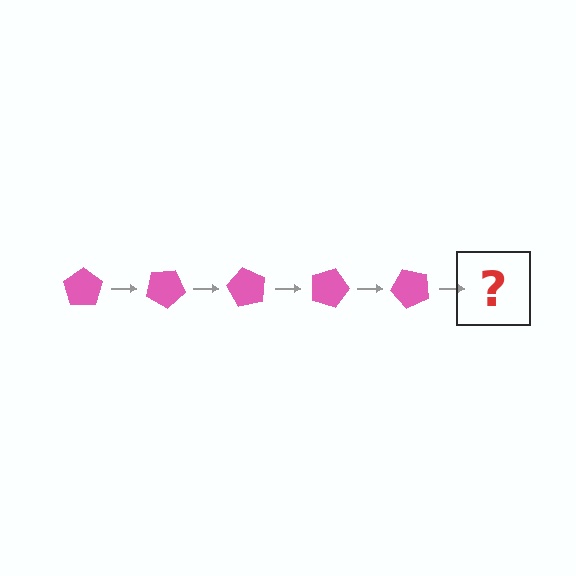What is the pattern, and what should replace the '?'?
The pattern is that the pentagon rotates 30 degrees each step. The '?' should be a pink pentagon rotated 150 degrees.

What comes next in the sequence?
The next element should be a pink pentagon rotated 150 degrees.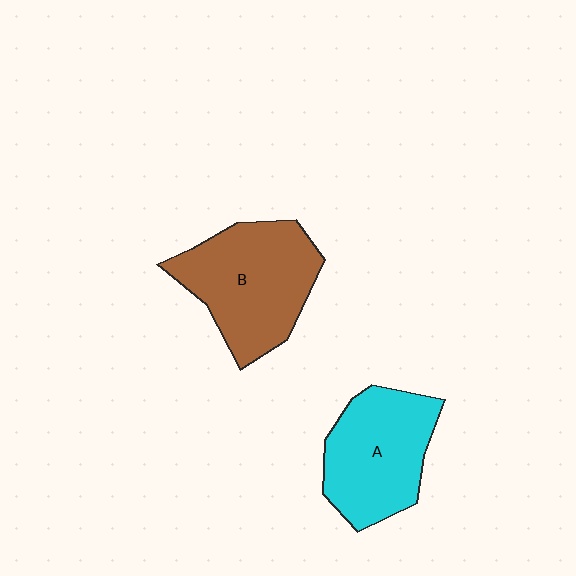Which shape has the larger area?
Shape B (brown).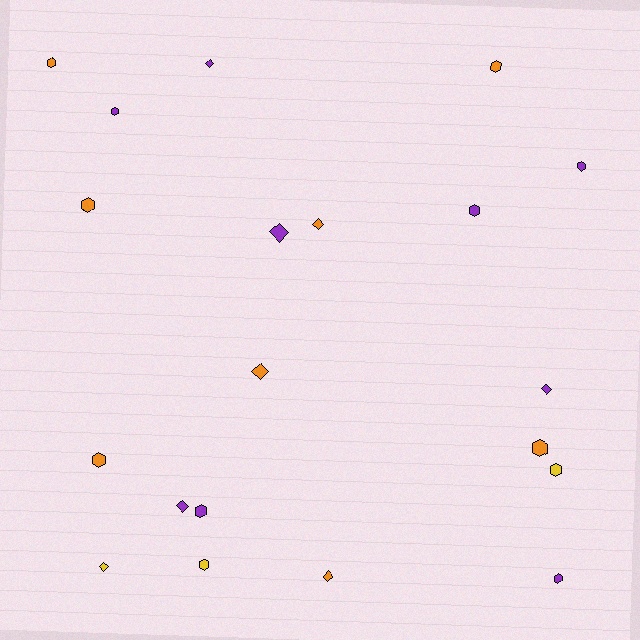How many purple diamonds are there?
There are 4 purple diamonds.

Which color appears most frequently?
Purple, with 9 objects.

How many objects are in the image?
There are 20 objects.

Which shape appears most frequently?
Hexagon, with 12 objects.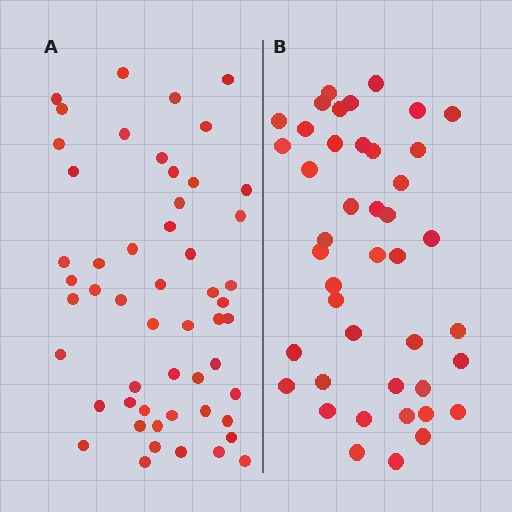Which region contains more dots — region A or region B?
Region A (the left region) has more dots.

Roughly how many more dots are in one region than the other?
Region A has roughly 10 or so more dots than region B.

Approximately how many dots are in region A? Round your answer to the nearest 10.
About 50 dots. (The exact count is 53, which rounds to 50.)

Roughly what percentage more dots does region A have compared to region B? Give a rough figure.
About 25% more.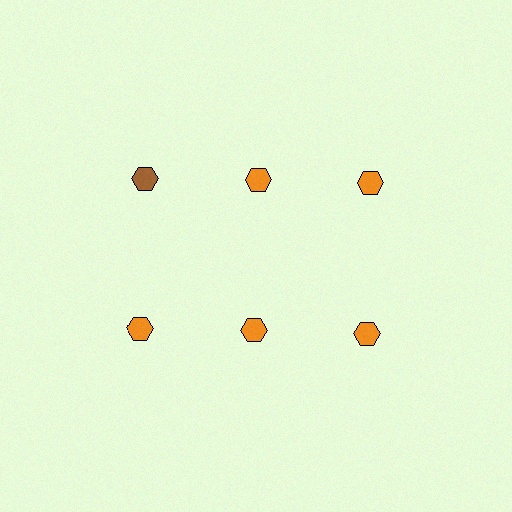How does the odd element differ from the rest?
It has a different color: brown instead of orange.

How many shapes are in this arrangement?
There are 6 shapes arranged in a grid pattern.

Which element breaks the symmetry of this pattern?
The brown hexagon in the top row, leftmost column breaks the symmetry. All other shapes are orange hexagons.